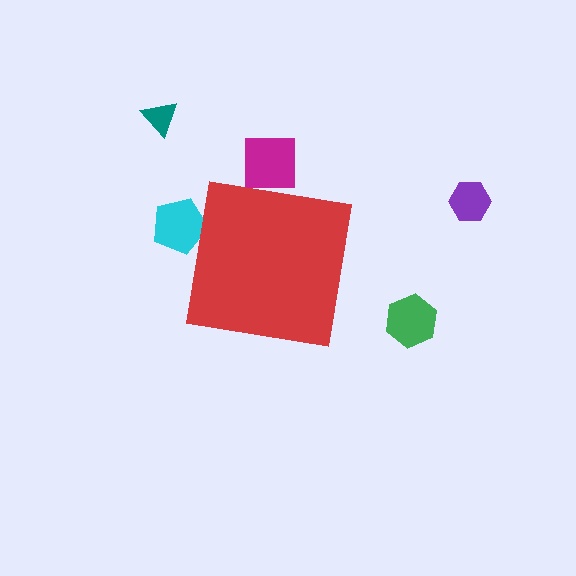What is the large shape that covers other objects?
A red square.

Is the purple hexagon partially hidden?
No, the purple hexagon is fully visible.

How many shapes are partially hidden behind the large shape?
2 shapes are partially hidden.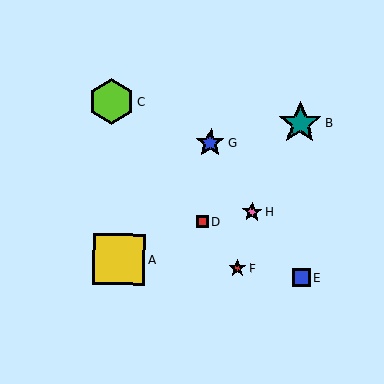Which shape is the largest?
The yellow square (labeled A) is the largest.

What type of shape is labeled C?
Shape C is a lime hexagon.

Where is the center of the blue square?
The center of the blue square is at (302, 277).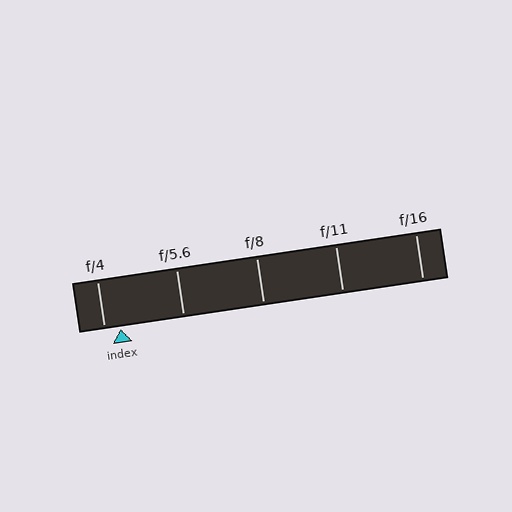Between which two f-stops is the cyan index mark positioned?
The index mark is between f/4 and f/5.6.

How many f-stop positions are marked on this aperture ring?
There are 5 f-stop positions marked.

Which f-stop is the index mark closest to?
The index mark is closest to f/4.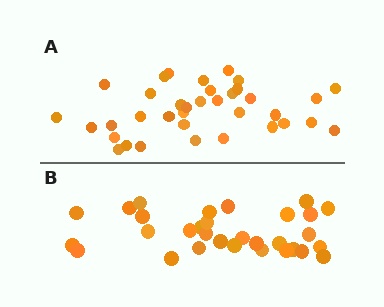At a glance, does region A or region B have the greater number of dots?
Region A (the top region) has more dots.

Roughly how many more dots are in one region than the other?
Region A has about 5 more dots than region B.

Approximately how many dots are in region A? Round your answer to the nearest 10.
About 40 dots. (The exact count is 36, which rounds to 40.)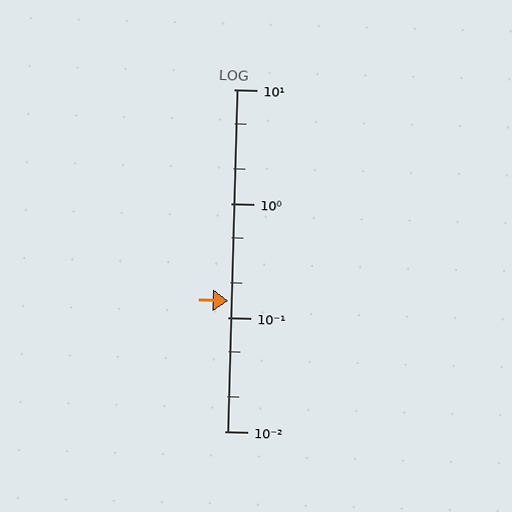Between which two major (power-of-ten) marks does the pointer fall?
The pointer is between 0.1 and 1.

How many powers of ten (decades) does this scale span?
The scale spans 3 decades, from 0.01 to 10.